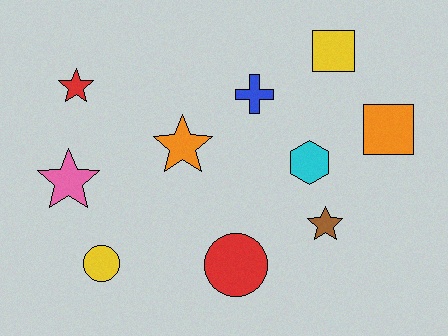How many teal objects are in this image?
There are no teal objects.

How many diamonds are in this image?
There are no diamonds.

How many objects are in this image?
There are 10 objects.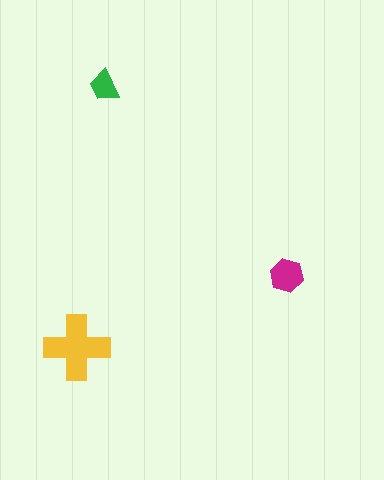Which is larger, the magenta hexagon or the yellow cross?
The yellow cross.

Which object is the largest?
The yellow cross.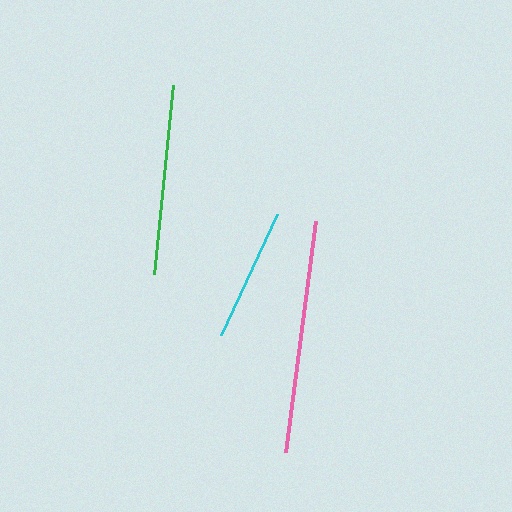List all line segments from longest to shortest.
From longest to shortest: pink, green, cyan.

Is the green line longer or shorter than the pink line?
The pink line is longer than the green line.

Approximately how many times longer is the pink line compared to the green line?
The pink line is approximately 1.2 times the length of the green line.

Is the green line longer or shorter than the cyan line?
The green line is longer than the cyan line.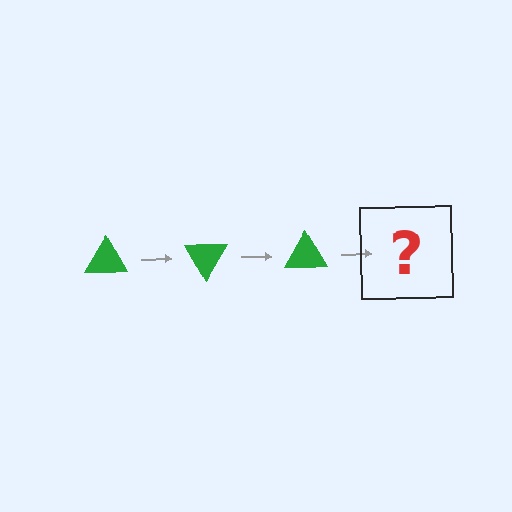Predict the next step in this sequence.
The next step is a green triangle rotated 180 degrees.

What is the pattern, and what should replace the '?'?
The pattern is that the triangle rotates 60 degrees each step. The '?' should be a green triangle rotated 180 degrees.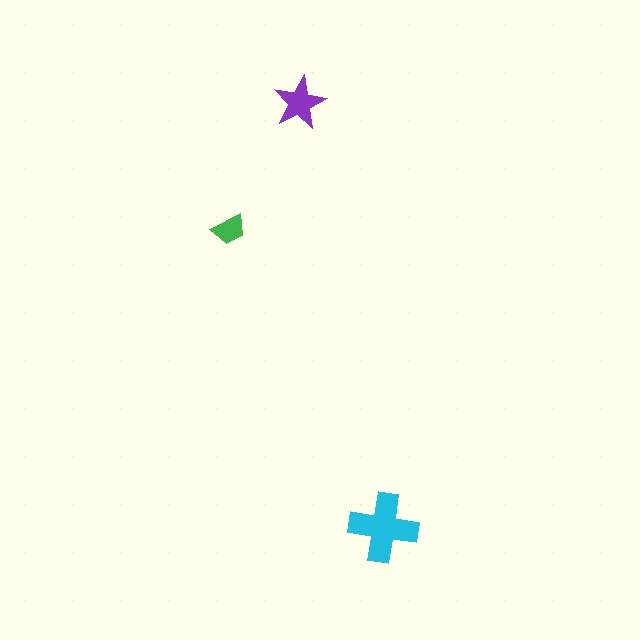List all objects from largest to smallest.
The cyan cross, the purple star, the green trapezoid.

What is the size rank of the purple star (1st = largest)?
2nd.